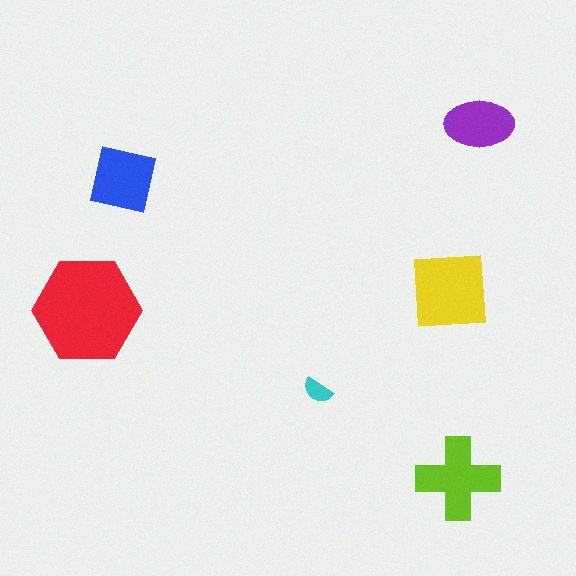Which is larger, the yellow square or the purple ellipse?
The yellow square.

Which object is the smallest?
The cyan semicircle.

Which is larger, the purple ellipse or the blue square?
The blue square.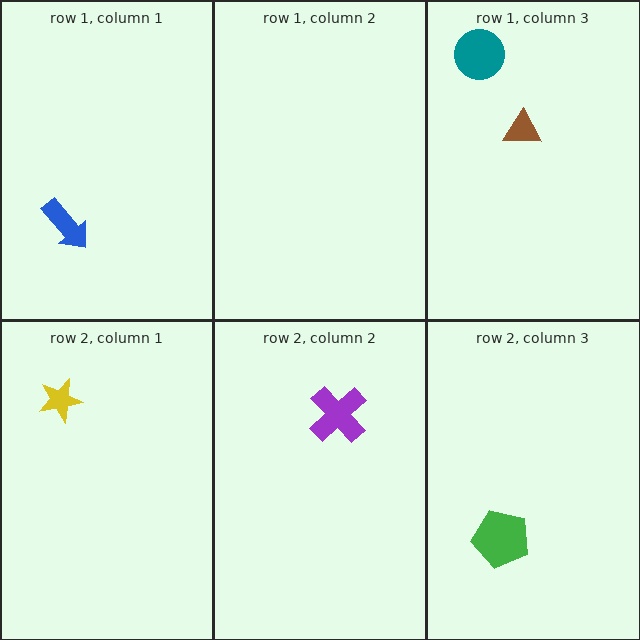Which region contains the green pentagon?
The row 2, column 3 region.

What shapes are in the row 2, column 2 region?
The purple cross.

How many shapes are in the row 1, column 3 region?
2.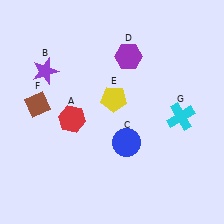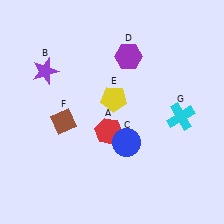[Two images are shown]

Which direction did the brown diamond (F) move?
The brown diamond (F) moved right.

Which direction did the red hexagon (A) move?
The red hexagon (A) moved right.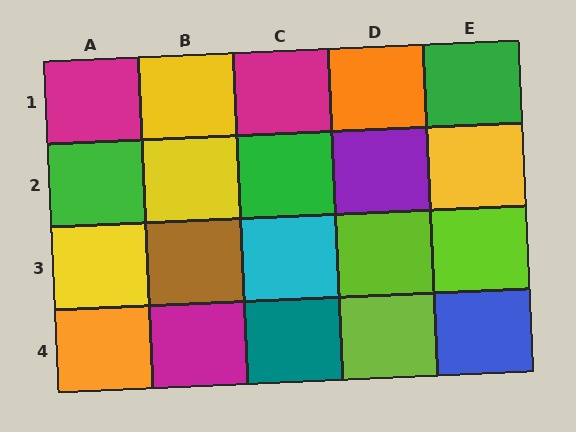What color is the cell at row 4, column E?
Blue.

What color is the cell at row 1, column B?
Yellow.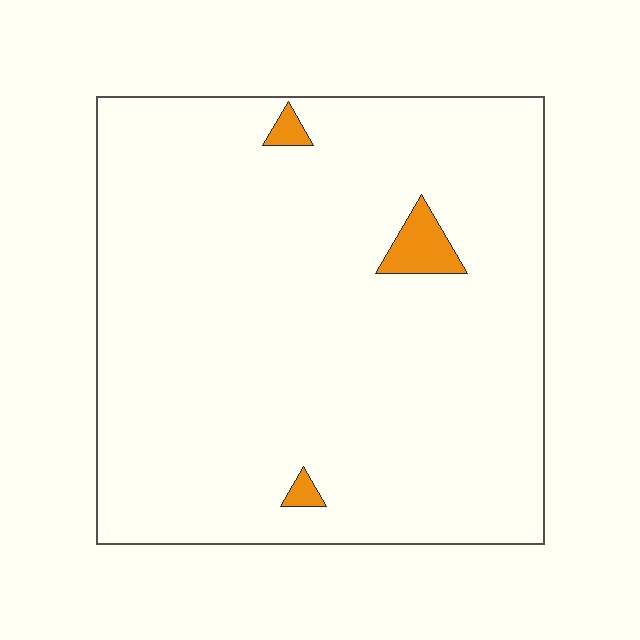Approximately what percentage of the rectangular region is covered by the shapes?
Approximately 5%.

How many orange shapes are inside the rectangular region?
3.